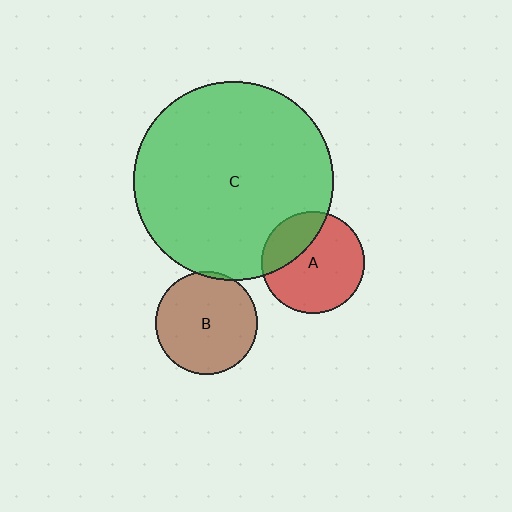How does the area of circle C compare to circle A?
Approximately 3.8 times.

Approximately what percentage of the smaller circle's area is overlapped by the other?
Approximately 30%.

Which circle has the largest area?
Circle C (green).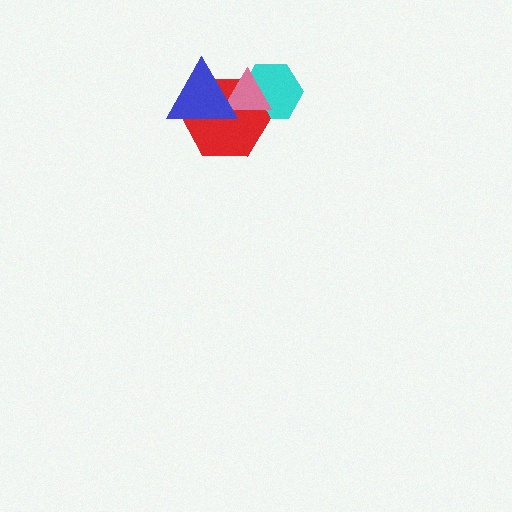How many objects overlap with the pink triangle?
3 objects overlap with the pink triangle.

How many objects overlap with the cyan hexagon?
2 objects overlap with the cyan hexagon.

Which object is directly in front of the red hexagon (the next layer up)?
The pink triangle is directly in front of the red hexagon.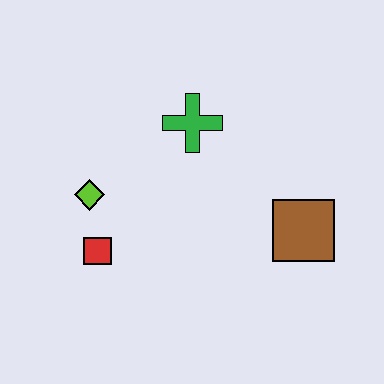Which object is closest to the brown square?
The green cross is closest to the brown square.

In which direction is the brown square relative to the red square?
The brown square is to the right of the red square.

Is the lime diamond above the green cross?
No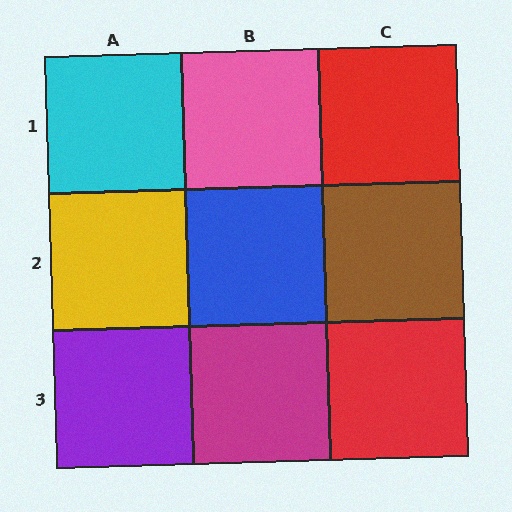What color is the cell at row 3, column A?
Purple.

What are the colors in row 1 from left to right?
Cyan, pink, red.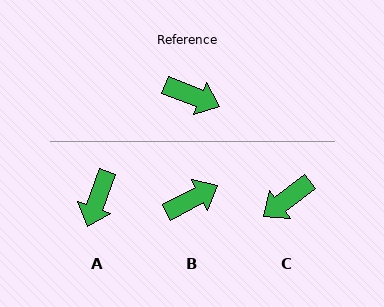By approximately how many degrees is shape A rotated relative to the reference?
Approximately 89 degrees clockwise.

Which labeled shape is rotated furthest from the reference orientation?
C, about 121 degrees away.